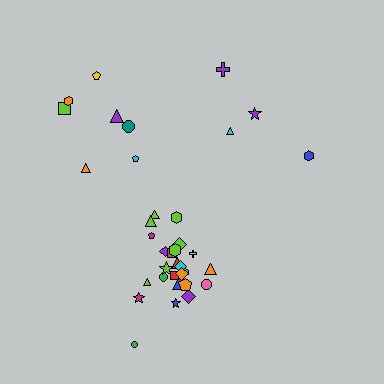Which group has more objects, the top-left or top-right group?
The top-left group.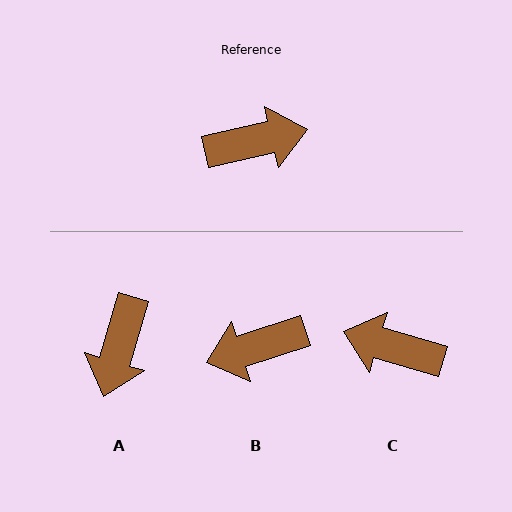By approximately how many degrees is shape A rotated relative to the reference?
Approximately 119 degrees clockwise.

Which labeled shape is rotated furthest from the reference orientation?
B, about 174 degrees away.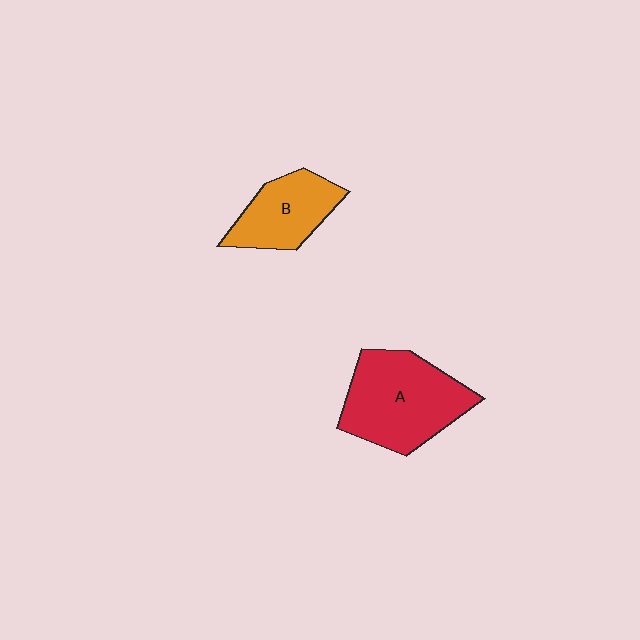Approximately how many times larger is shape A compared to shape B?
Approximately 1.6 times.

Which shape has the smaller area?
Shape B (orange).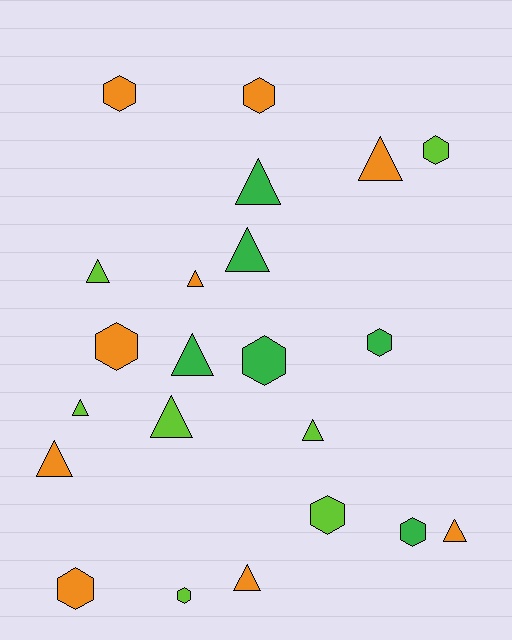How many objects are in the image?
There are 22 objects.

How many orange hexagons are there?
There are 4 orange hexagons.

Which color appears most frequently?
Orange, with 9 objects.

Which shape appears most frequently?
Triangle, with 12 objects.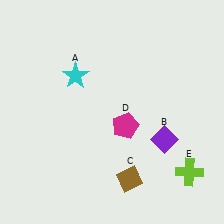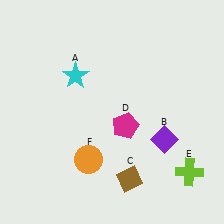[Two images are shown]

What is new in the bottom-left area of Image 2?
An orange circle (F) was added in the bottom-left area of Image 2.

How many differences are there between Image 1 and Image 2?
There is 1 difference between the two images.